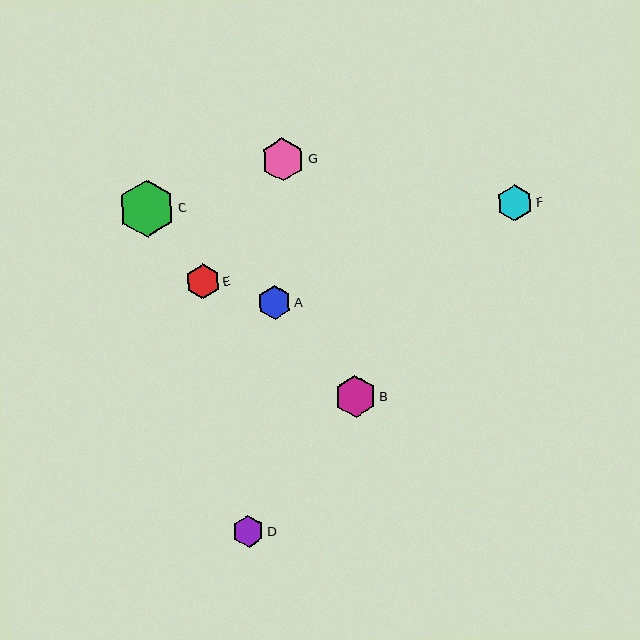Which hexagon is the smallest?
Hexagon D is the smallest with a size of approximately 32 pixels.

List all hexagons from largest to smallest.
From largest to smallest: C, G, B, F, E, A, D.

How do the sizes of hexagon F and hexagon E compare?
Hexagon F and hexagon E are approximately the same size.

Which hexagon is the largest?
Hexagon C is the largest with a size of approximately 57 pixels.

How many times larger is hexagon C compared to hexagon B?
Hexagon C is approximately 1.3 times the size of hexagon B.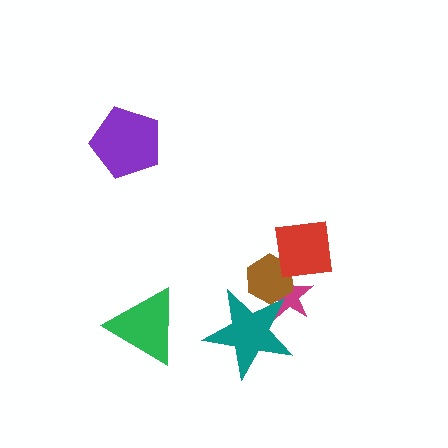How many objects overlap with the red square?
2 objects overlap with the red square.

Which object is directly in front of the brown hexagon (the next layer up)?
The red square is directly in front of the brown hexagon.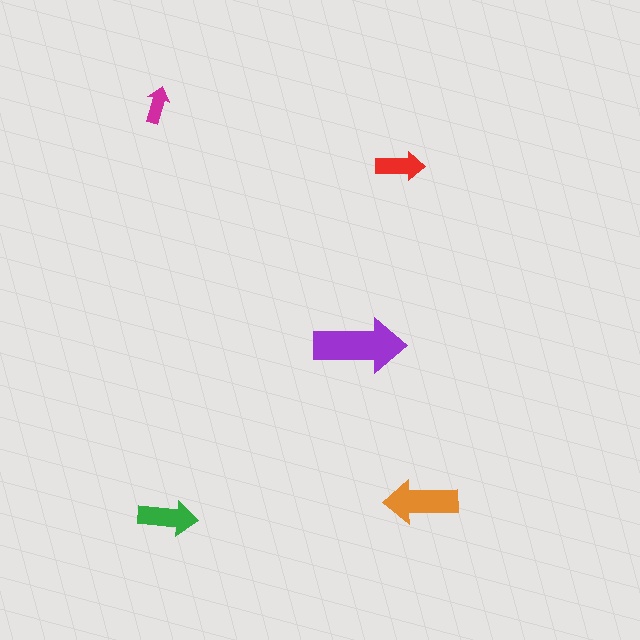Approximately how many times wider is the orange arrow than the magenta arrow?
About 2 times wider.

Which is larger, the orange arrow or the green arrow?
The orange one.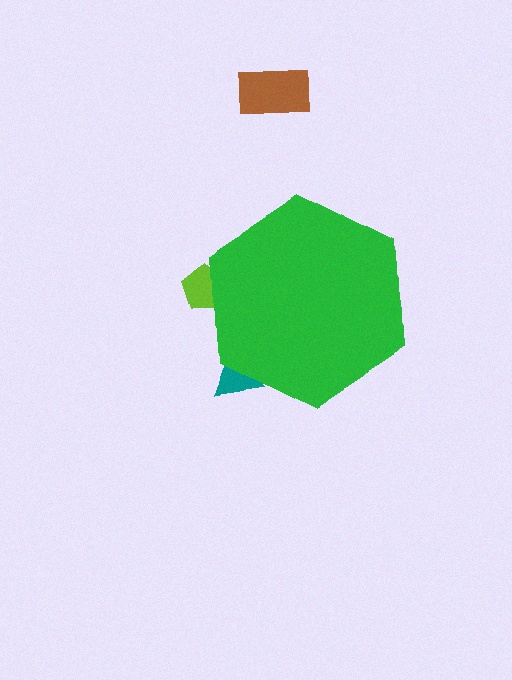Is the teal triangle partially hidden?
Yes, the teal triangle is partially hidden behind the green hexagon.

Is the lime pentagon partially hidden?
Yes, the lime pentagon is partially hidden behind the green hexagon.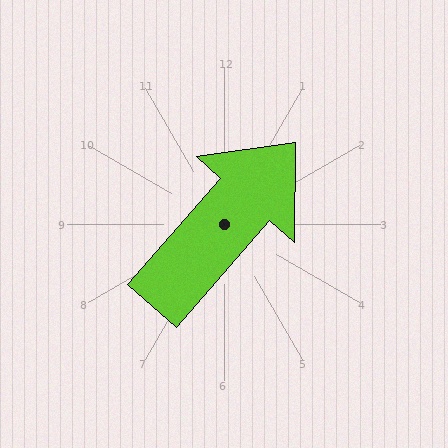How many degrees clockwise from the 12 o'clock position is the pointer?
Approximately 41 degrees.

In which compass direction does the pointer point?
Northeast.